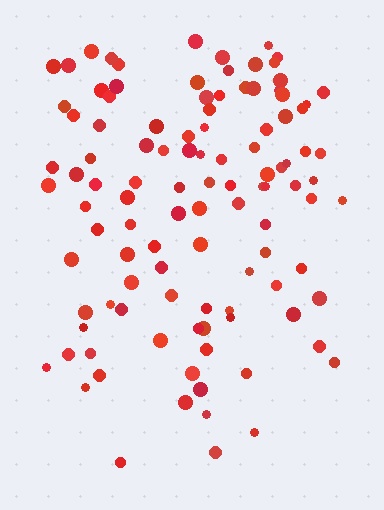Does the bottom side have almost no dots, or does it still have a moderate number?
Still a moderate number, just noticeably fewer than the top.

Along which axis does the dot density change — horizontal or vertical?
Vertical.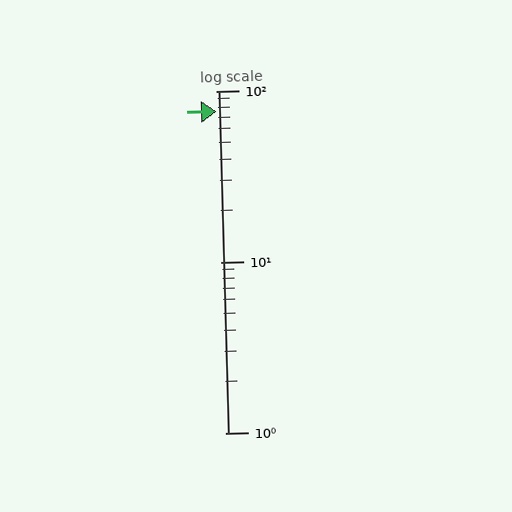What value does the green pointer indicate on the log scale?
The pointer indicates approximately 76.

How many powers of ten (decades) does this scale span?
The scale spans 2 decades, from 1 to 100.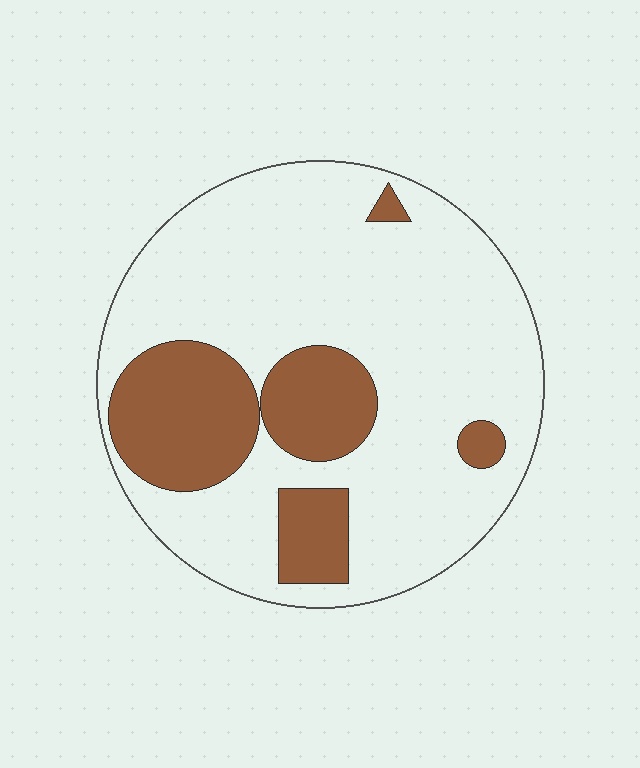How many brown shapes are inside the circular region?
5.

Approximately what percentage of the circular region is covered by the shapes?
Approximately 25%.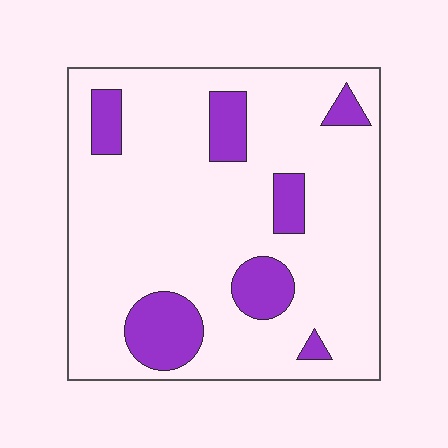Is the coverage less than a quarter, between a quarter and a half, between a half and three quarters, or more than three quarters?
Less than a quarter.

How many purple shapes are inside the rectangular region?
7.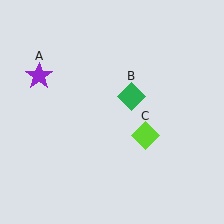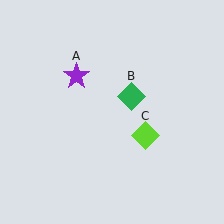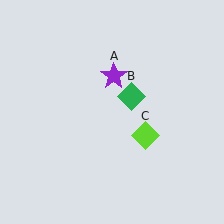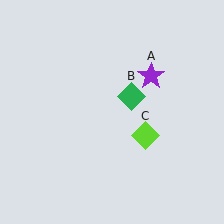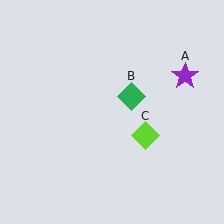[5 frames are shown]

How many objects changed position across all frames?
1 object changed position: purple star (object A).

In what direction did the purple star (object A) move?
The purple star (object A) moved right.